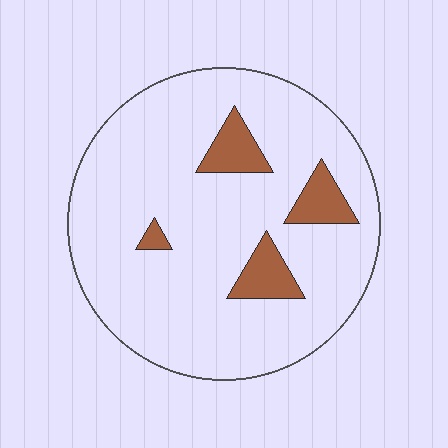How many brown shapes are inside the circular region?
4.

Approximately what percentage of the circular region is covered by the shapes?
Approximately 10%.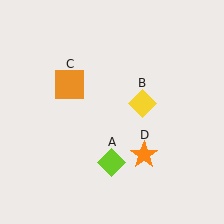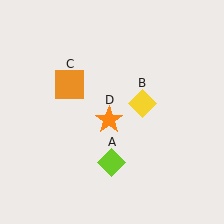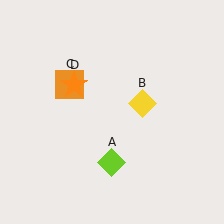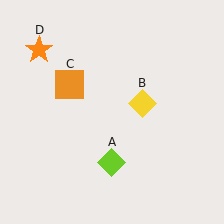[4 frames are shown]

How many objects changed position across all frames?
1 object changed position: orange star (object D).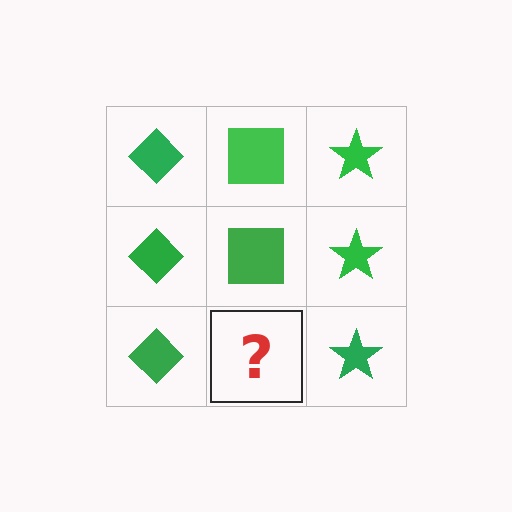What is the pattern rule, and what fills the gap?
The rule is that each column has a consistent shape. The gap should be filled with a green square.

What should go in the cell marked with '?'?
The missing cell should contain a green square.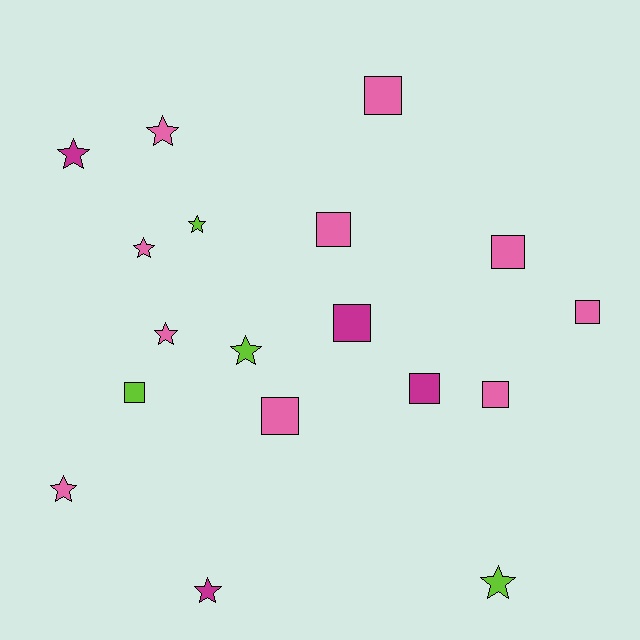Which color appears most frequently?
Pink, with 10 objects.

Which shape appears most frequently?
Star, with 9 objects.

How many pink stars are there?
There are 4 pink stars.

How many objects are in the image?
There are 18 objects.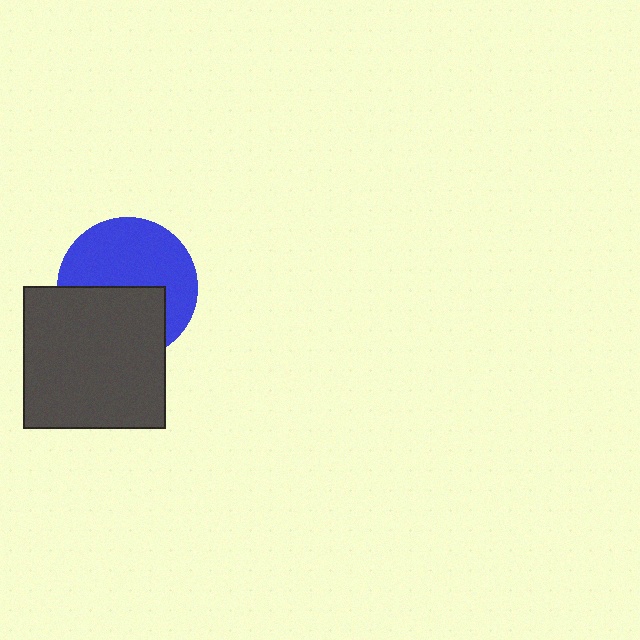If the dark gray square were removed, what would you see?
You would see the complete blue circle.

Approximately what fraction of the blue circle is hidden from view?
Roughly 43% of the blue circle is hidden behind the dark gray square.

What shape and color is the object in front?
The object in front is a dark gray square.